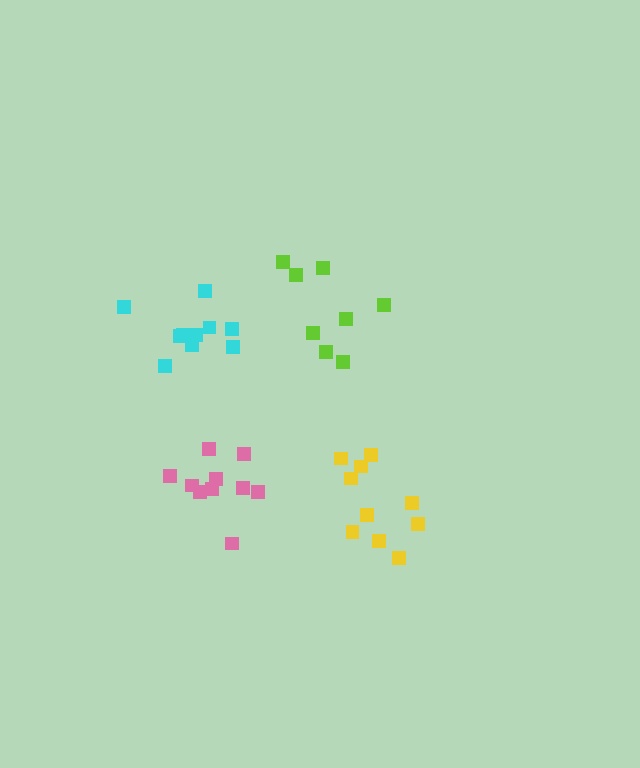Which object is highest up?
The lime cluster is topmost.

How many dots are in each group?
Group 1: 10 dots, Group 2: 10 dots, Group 3: 8 dots, Group 4: 10 dots (38 total).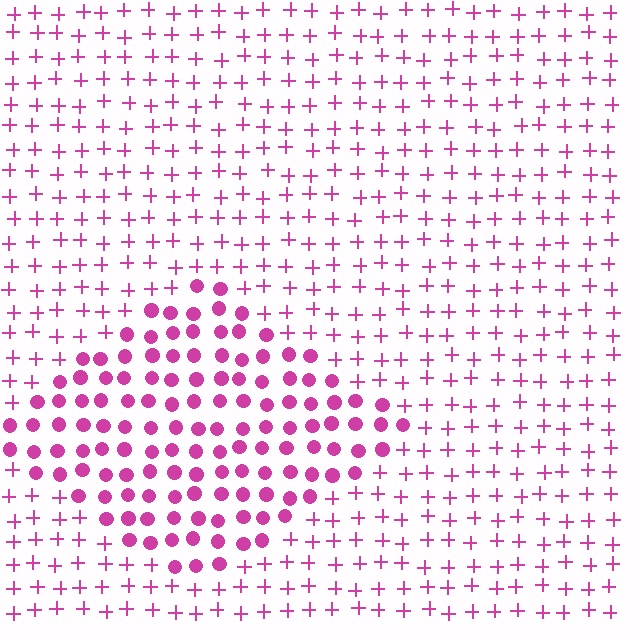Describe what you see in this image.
The image is filled with small magenta elements arranged in a uniform grid. A diamond-shaped region contains circles, while the surrounding area contains plus signs. The boundary is defined purely by the change in element shape.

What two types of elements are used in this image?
The image uses circles inside the diamond region and plus signs outside it.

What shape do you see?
I see a diamond.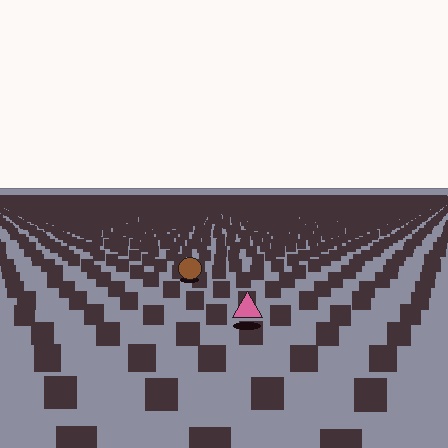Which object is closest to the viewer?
The pink triangle is closest. The texture marks near it are larger and more spread out.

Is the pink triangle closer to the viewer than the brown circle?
Yes. The pink triangle is closer — you can tell from the texture gradient: the ground texture is coarser near it.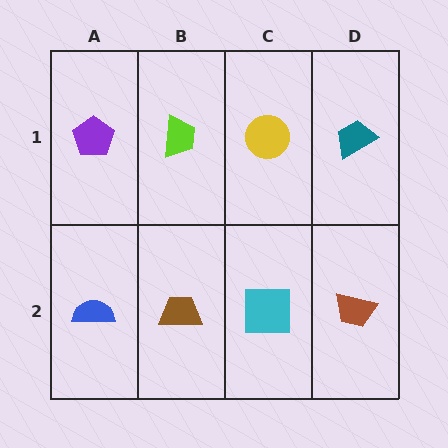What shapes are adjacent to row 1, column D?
A brown trapezoid (row 2, column D), a yellow circle (row 1, column C).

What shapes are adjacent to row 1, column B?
A brown trapezoid (row 2, column B), a purple pentagon (row 1, column A), a yellow circle (row 1, column C).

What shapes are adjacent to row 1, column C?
A cyan square (row 2, column C), a lime trapezoid (row 1, column B), a teal trapezoid (row 1, column D).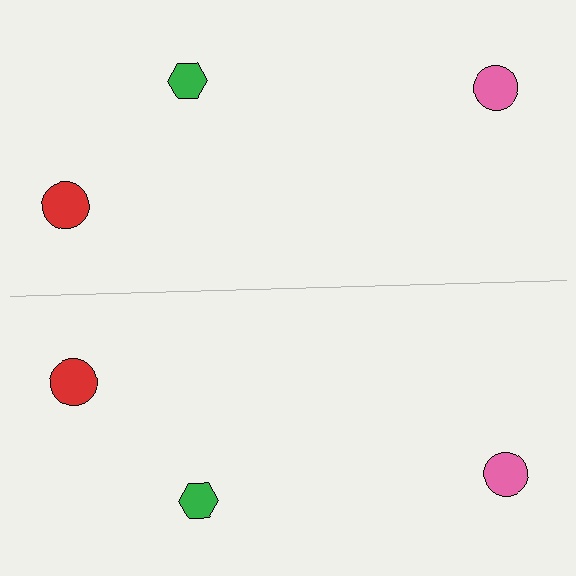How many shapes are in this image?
There are 6 shapes in this image.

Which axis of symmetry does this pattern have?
The pattern has a horizontal axis of symmetry running through the center of the image.